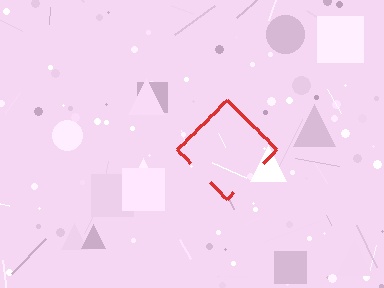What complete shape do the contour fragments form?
The contour fragments form a diamond.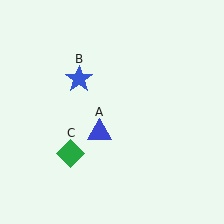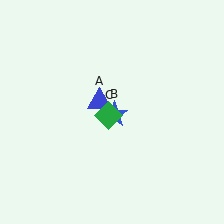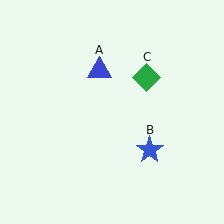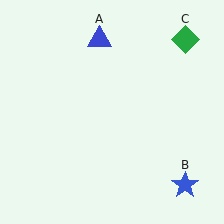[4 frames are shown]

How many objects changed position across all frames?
3 objects changed position: blue triangle (object A), blue star (object B), green diamond (object C).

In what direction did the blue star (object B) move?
The blue star (object B) moved down and to the right.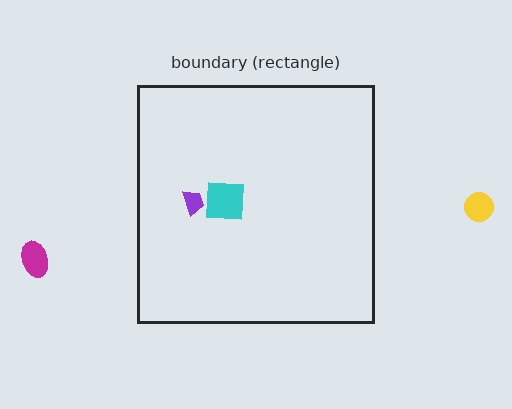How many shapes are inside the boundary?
2 inside, 2 outside.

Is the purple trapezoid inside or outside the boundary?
Inside.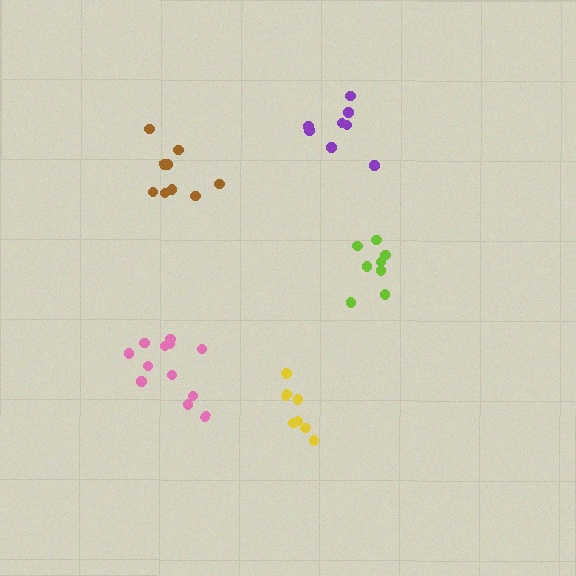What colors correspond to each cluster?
The clusters are colored: lime, brown, yellow, pink, purple.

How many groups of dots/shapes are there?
There are 5 groups.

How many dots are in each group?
Group 1: 8 dots, Group 2: 9 dots, Group 3: 8 dots, Group 4: 12 dots, Group 5: 8 dots (45 total).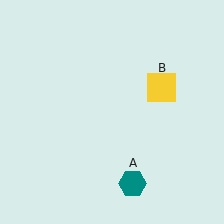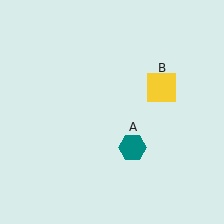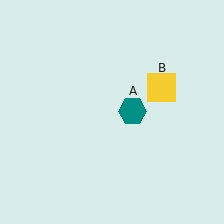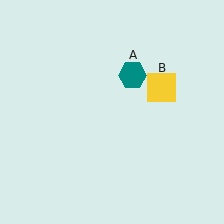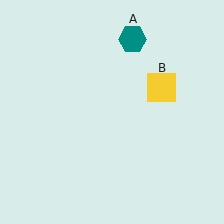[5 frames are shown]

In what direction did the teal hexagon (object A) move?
The teal hexagon (object A) moved up.